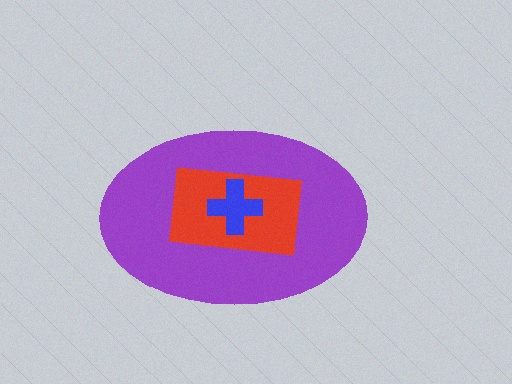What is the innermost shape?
The blue cross.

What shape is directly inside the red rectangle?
The blue cross.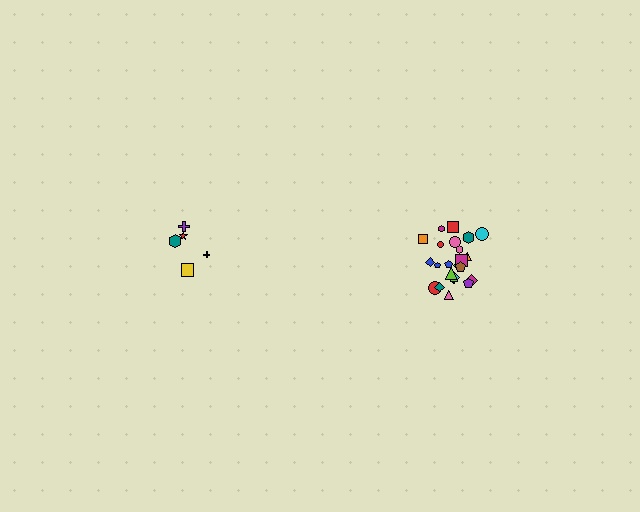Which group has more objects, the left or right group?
The right group.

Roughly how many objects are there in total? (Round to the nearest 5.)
Roughly 30 objects in total.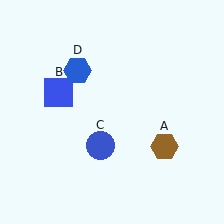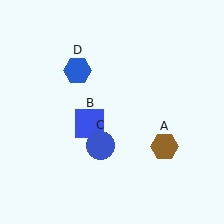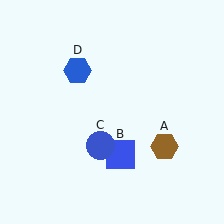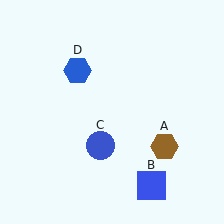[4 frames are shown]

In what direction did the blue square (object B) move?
The blue square (object B) moved down and to the right.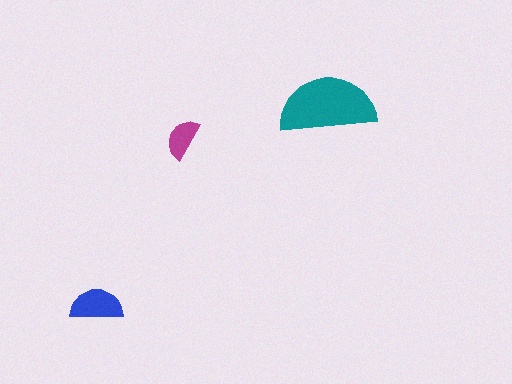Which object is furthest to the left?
The blue semicircle is leftmost.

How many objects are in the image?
There are 3 objects in the image.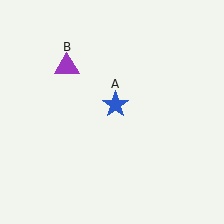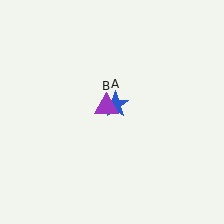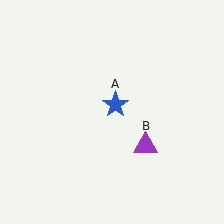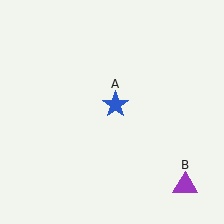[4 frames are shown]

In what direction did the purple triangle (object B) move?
The purple triangle (object B) moved down and to the right.